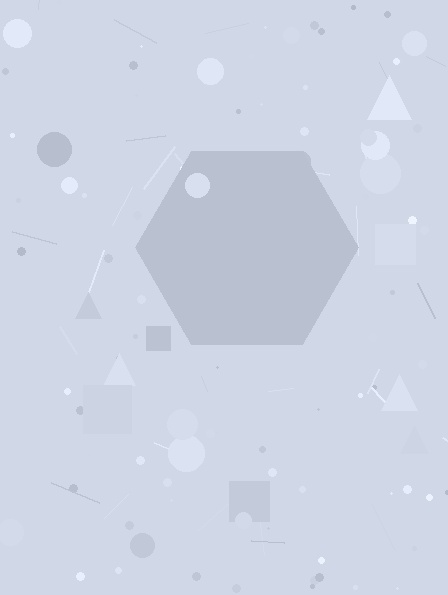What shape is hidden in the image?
A hexagon is hidden in the image.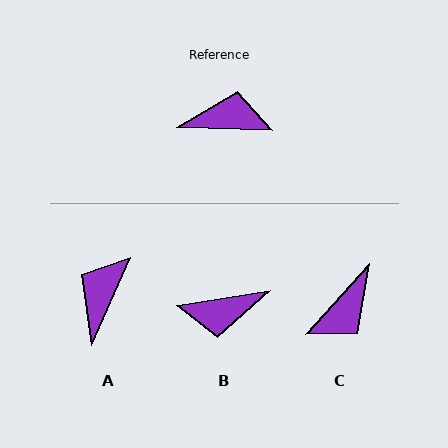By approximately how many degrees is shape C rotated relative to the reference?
Approximately 131 degrees clockwise.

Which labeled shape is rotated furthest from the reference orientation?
B, about 169 degrees away.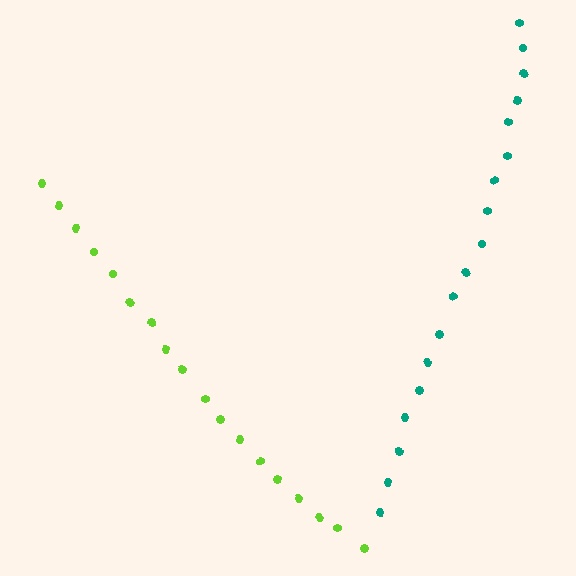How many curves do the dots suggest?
There are 2 distinct paths.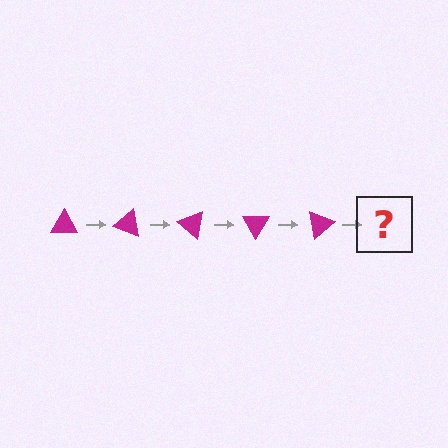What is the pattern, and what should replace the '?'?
The pattern is that the triangle rotates 20 degrees each step. The '?' should be a magenta triangle rotated 100 degrees.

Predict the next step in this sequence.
The next step is a magenta triangle rotated 100 degrees.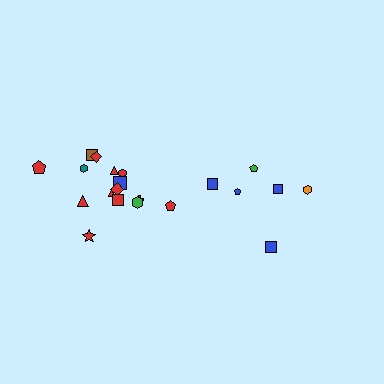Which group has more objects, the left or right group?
The left group.